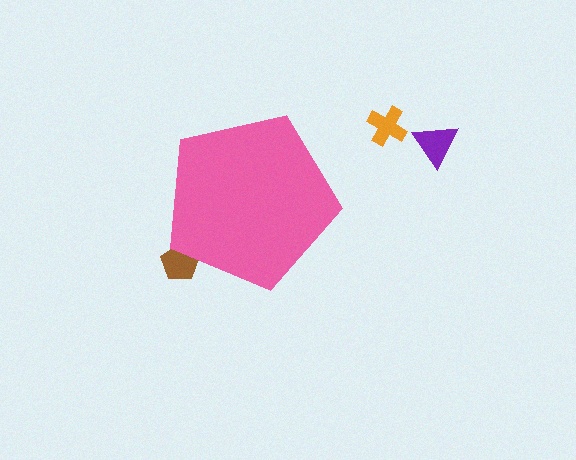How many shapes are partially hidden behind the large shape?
1 shape is partially hidden.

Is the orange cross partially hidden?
No, the orange cross is fully visible.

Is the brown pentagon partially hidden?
Yes, the brown pentagon is partially hidden behind the pink pentagon.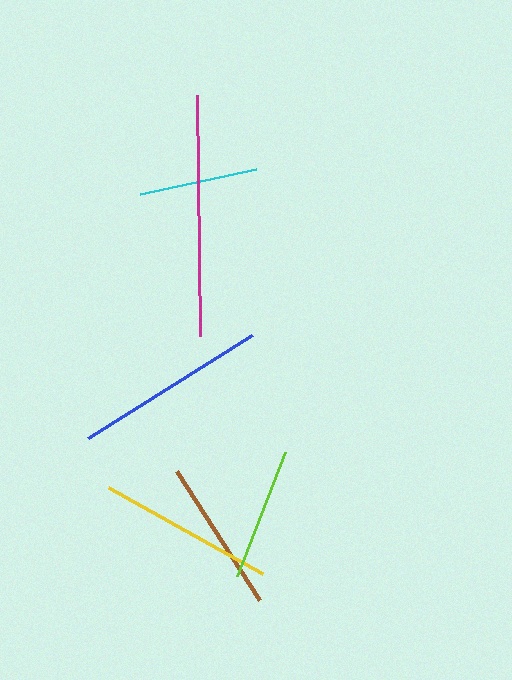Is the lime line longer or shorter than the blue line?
The blue line is longer than the lime line.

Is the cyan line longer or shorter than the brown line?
The brown line is longer than the cyan line.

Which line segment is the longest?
The magenta line is the longest at approximately 241 pixels.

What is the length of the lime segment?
The lime segment is approximately 133 pixels long.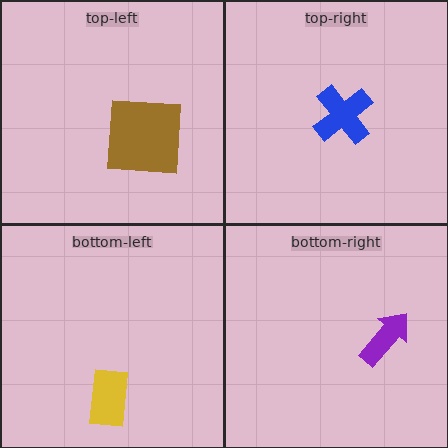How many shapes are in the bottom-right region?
1.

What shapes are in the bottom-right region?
The purple arrow.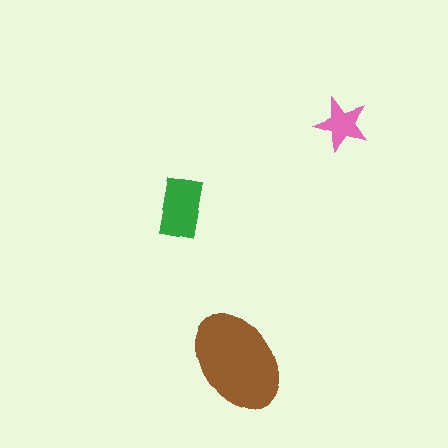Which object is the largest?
The brown ellipse.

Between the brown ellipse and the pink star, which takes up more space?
The brown ellipse.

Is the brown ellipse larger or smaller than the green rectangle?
Larger.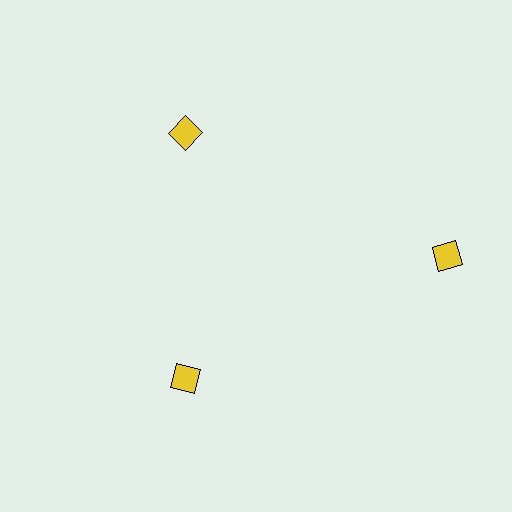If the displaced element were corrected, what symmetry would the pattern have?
It would have 3-fold rotational symmetry — the pattern would map onto itself every 120 degrees.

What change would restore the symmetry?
The symmetry would be restored by moving it inward, back onto the ring so that all 3 diamonds sit at equal angles and equal distance from the center.